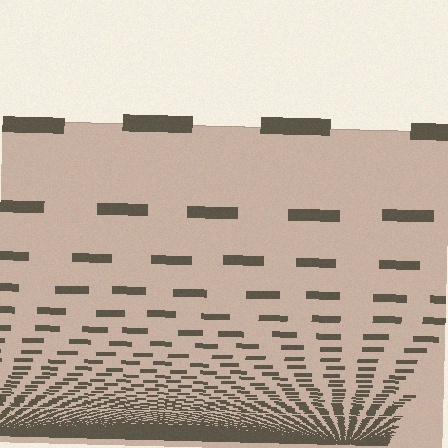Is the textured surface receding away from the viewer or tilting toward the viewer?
The surface appears to tilt toward the viewer. Texture elements get larger and sparser toward the top.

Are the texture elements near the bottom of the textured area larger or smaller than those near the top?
Smaller. The gradient is inverted — elements near the bottom are smaller and denser.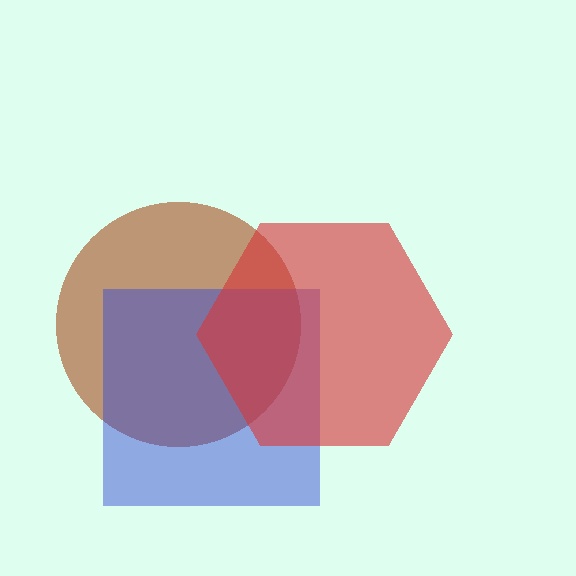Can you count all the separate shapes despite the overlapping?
Yes, there are 3 separate shapes.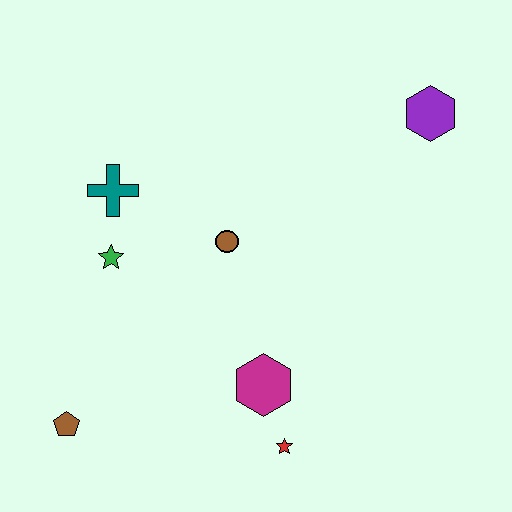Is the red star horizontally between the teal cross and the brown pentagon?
No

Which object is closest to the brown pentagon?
The green star is closest to the brown pentagon.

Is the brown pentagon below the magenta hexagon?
Yes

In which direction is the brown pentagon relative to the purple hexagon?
The brown pentagon is to the left of the purple hexagon.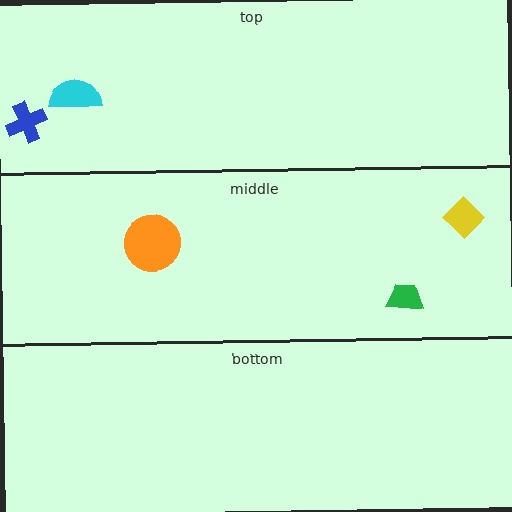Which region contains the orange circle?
The middle region.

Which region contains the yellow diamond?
The middle region.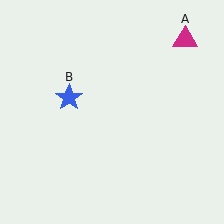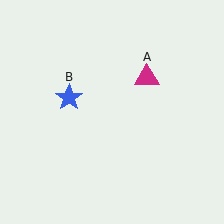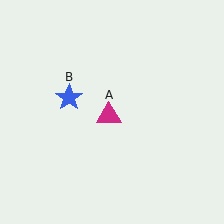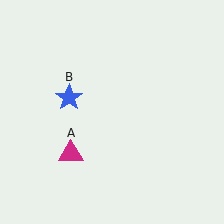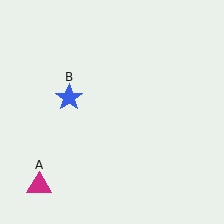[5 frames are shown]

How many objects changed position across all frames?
1 object changed position: magenta triangle (object A).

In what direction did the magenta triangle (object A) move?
The magenta triangle (object A) moved down and to the left.